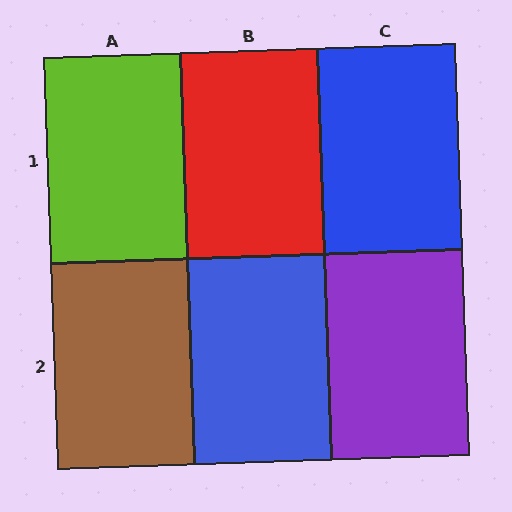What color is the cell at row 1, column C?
Blue.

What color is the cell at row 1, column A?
Lime.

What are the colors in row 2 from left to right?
Brown, blue, purple.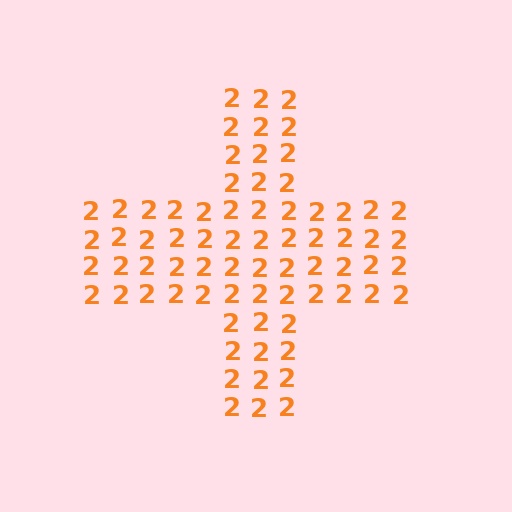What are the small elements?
The small elements are digit 2's.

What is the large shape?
The large shape is a cross.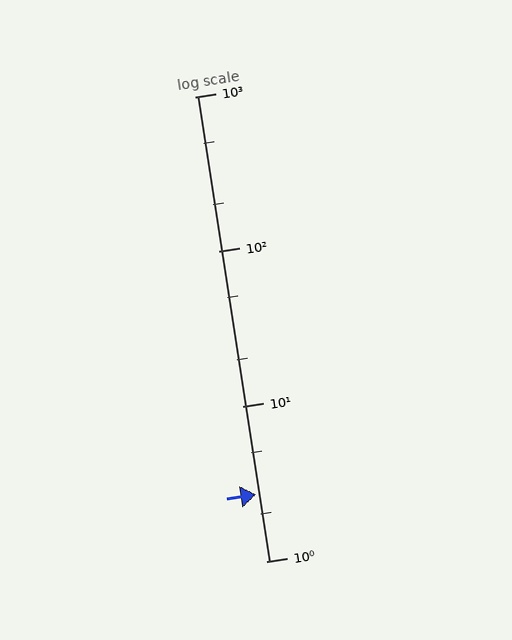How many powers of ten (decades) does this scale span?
The scale spans 3 decades, from 1 to 1000.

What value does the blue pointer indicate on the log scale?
The pointer indicates approximately 2.7.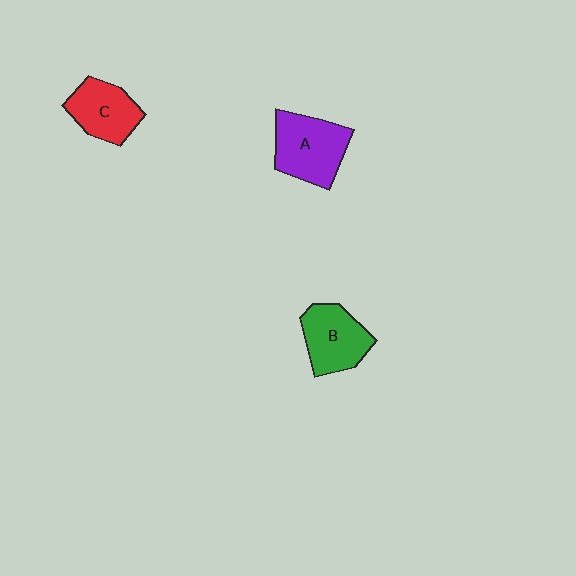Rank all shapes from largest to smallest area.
From largest to smallest: A (purple), B (green), C (red).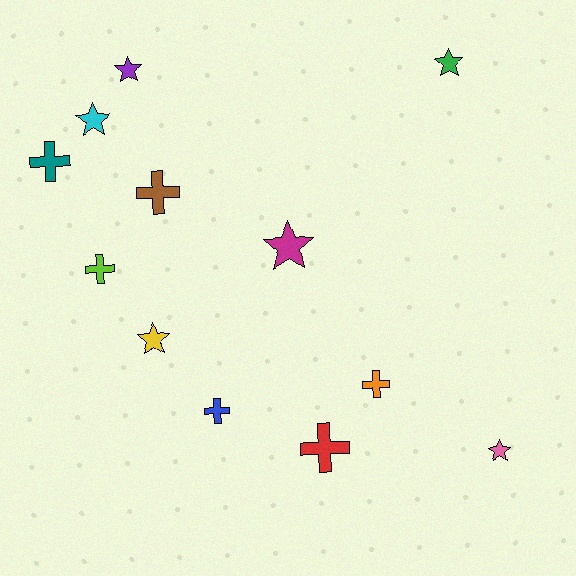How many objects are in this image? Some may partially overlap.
There are 12 objects.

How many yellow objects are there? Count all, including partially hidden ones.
There is 1 yellow object.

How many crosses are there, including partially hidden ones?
There are 6 crosses.